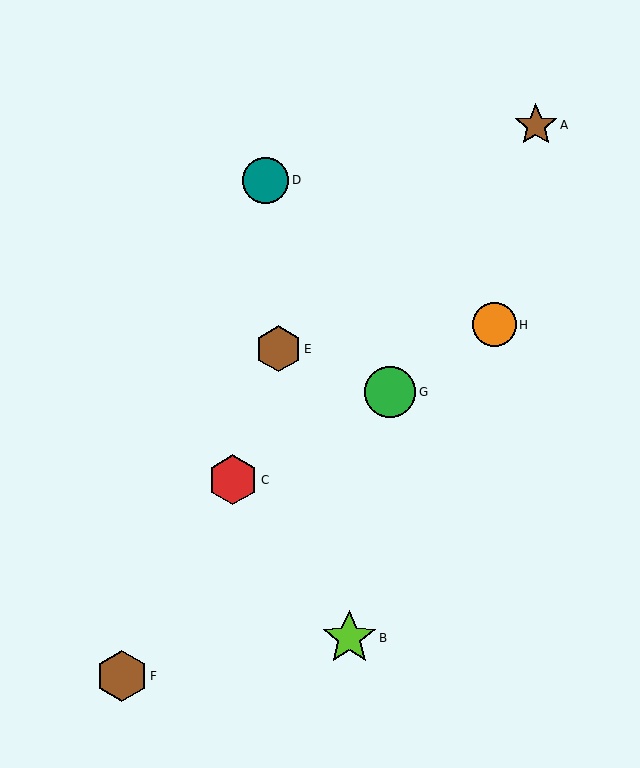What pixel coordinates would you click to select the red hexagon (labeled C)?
Click at (233, 480) to select the red hexagon C.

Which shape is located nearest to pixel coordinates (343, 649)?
The lime star (labeled B) at (349, 638) is nearest to that location.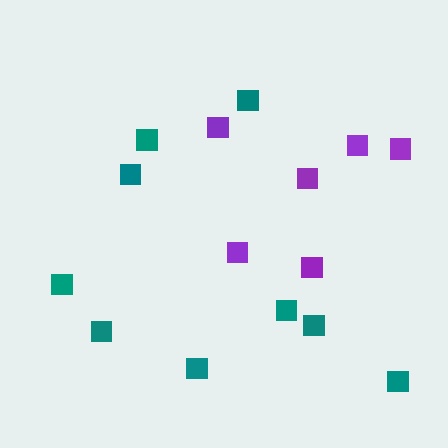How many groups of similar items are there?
There are 2 groups: one group of purple squares (6) and one group of teal squares (9).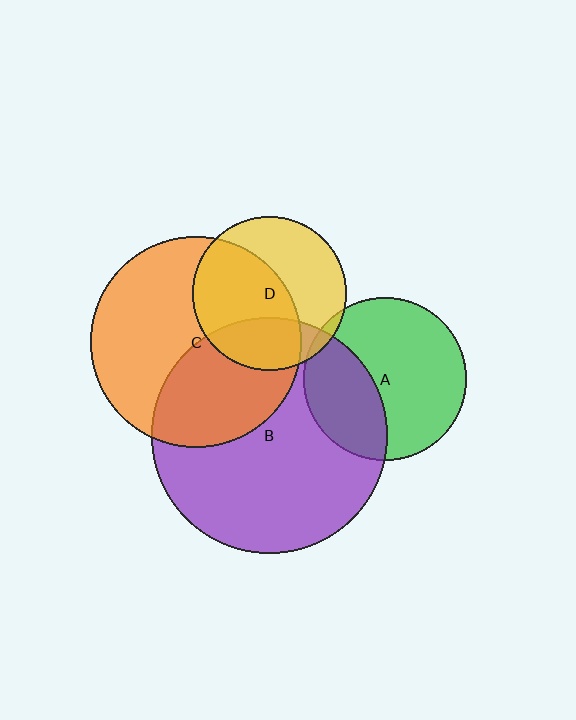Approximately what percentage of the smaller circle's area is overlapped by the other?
Approximately 25%.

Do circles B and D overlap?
Yes.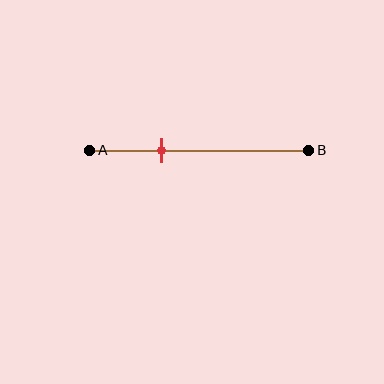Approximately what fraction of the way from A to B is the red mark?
The red mark is approximately 35% of the way from A to B.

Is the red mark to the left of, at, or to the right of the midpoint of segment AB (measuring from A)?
The red mark is to the left of the midpoint of segment AB.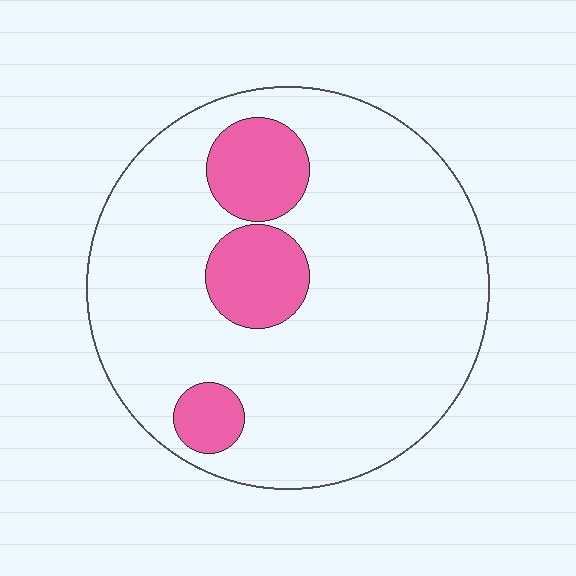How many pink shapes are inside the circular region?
3.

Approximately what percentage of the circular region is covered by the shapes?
Approximately 15%.